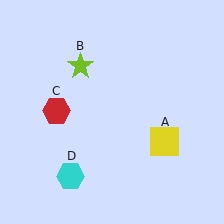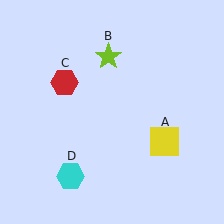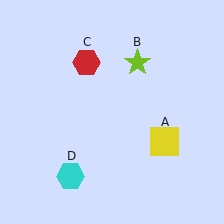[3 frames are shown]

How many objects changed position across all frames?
2 objects changed position: lime star (object B), red hexagon (object C).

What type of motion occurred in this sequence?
The lime star (object B), red hexagon (object C) rotated clockwise around the center of the scene.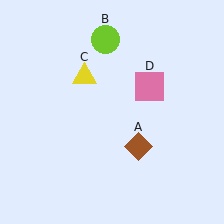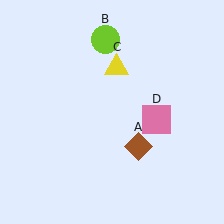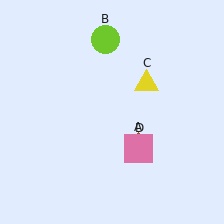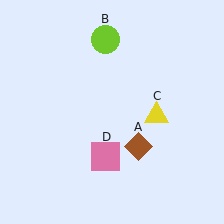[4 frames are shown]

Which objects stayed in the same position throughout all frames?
Brown diamond (object A) and lime circle (object B) remained stationary.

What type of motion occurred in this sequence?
The yellow triangle (object C), pink square (object D) rotated clockwise around the center of the scene.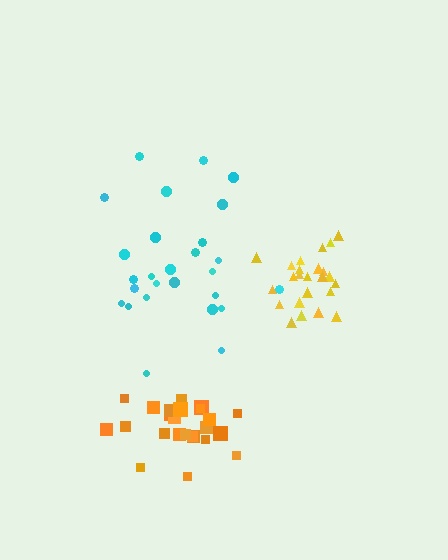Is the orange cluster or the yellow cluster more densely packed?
Yellow.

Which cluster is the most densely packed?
Yellow.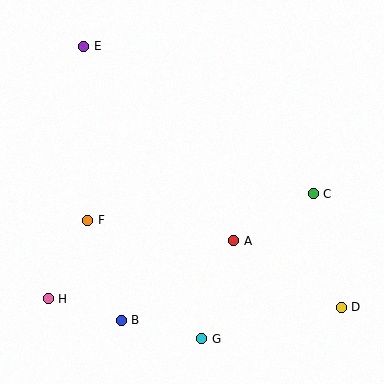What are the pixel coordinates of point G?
Point G is at (202, 339).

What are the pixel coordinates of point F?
Point F is at (88, 220).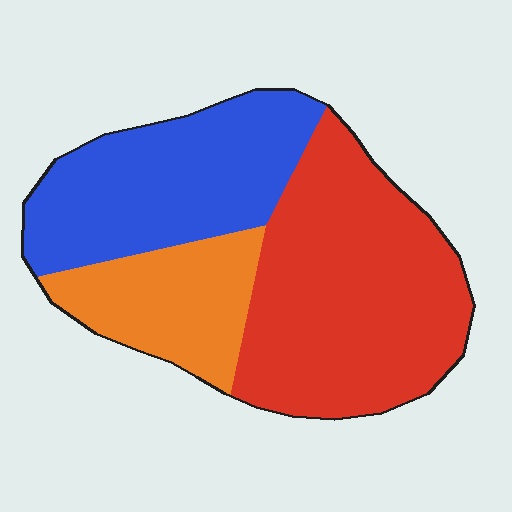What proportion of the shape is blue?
Blue takes up about one third (1/3) of the shape.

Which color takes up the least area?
Orange, at roughly 20%.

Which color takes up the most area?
Red, at roughly 45%.